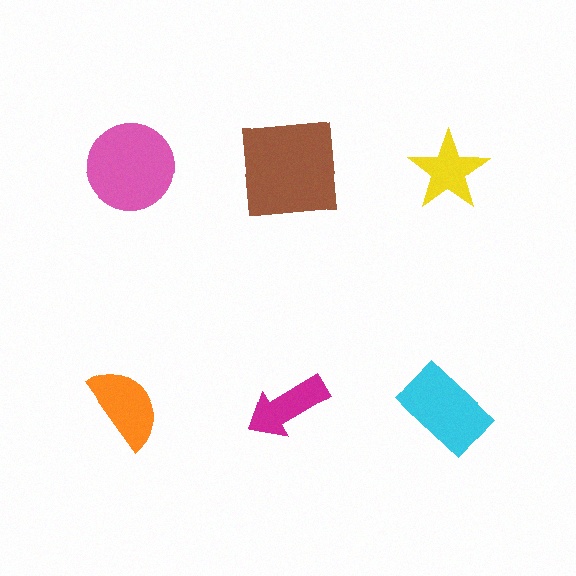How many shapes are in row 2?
3 shapes.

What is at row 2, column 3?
A cyan rectangle.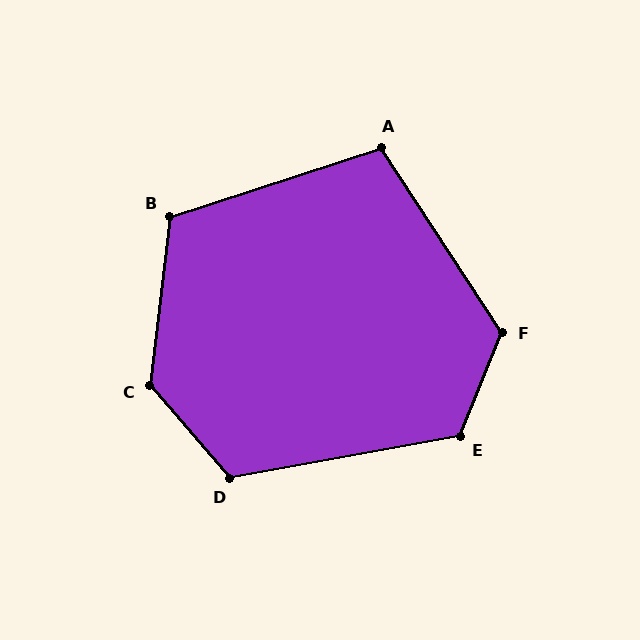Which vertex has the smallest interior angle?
A, at approximately 105 degrees.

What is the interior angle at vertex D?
Approximately 120 degrees (obtuse).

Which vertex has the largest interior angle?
C, at approximately 133 degrees.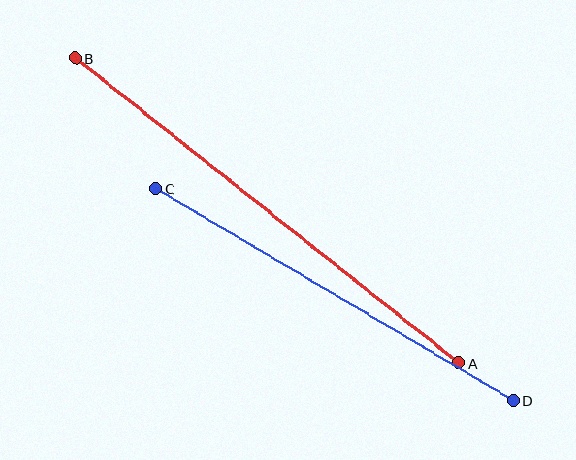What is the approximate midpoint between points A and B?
The midpoint is at approximately (267, 211) pixels.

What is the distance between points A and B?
The distance is approximately 489 pixels.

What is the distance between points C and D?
The distance is approximately 415 pixels.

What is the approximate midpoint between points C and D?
The midpoint is at approximately (334, 295) pixels.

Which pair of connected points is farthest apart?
Points A and B are farthest apart.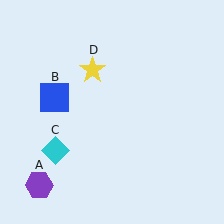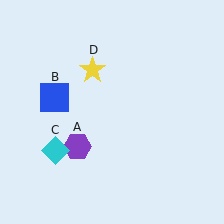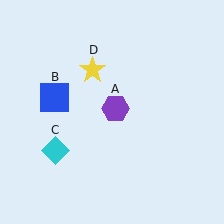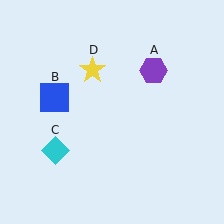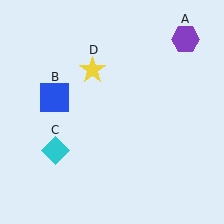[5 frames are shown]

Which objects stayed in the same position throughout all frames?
Blue square (object B) and cyan diamond (object C) and yellow star (object D) remained stationary.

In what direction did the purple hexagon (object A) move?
The purple hexagon (object A) moved up and to the right.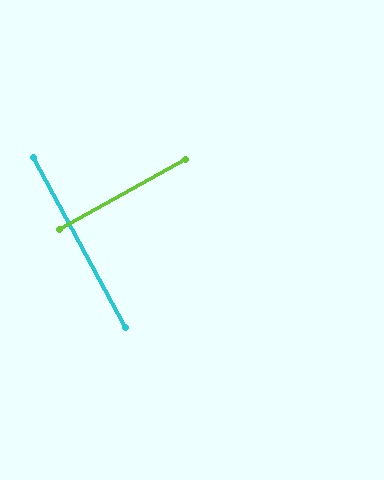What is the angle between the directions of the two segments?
Approximately 90 degrees.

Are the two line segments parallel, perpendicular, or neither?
Perpendicular — they meet at approximately 90°.